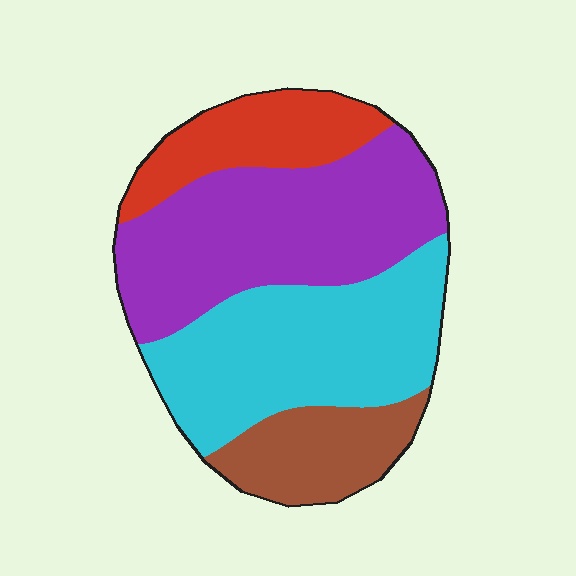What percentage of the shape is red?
Red takes up about one sixth (1/6) of the shape.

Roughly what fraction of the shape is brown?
Brown covers roughly 15% of the shape.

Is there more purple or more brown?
Purple.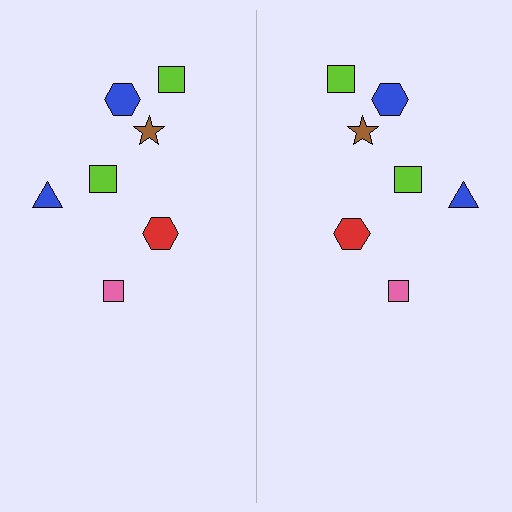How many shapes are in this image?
There are 14 shapes in this image.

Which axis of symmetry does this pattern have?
The pattern has a vertical axis of symmetry running through the center of the image.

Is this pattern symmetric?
Yes, this pattern has bilateral (reflection) symmetry.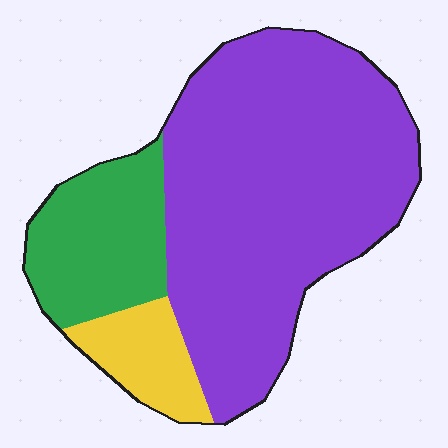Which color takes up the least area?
Yellow, at roughly 10%.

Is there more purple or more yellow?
Purple.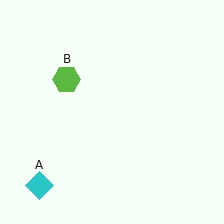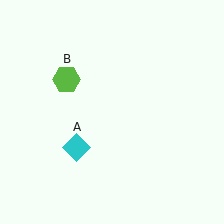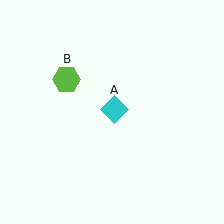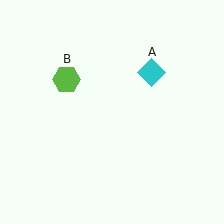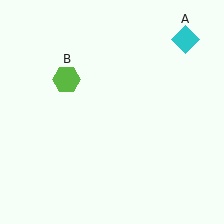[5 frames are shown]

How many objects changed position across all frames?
1 object changed position: cyan diamond (object A).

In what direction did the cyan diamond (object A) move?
The cyan diamond (object A) moved up and to the right.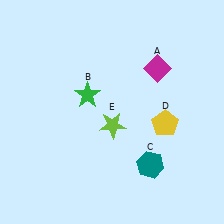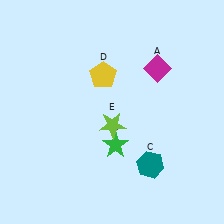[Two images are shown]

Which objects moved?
The objects that moved are: the green star (B), the yellow pentagon (D).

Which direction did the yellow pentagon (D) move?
The yellow pentagon (D) moved left.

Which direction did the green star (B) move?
The green star (B) moved down.